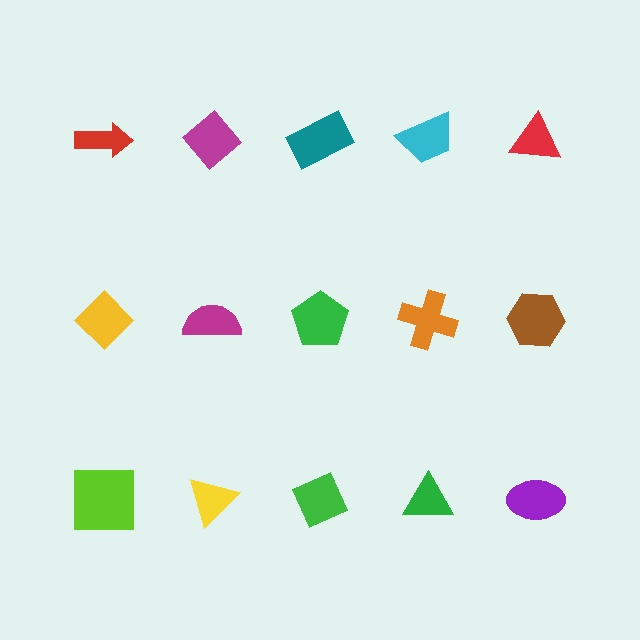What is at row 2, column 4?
An orange cross.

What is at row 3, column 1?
A lime square.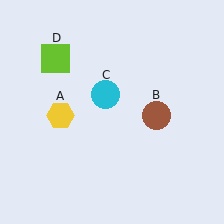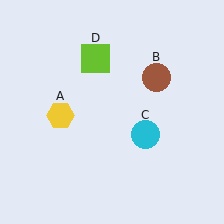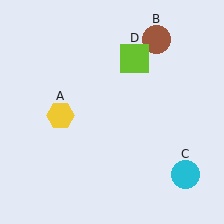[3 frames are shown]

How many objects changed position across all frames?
3 objects changed position: brown circle (object B), cyan circle (object C), lime square (object D).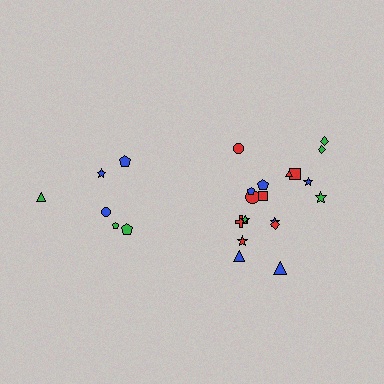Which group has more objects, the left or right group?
The right group.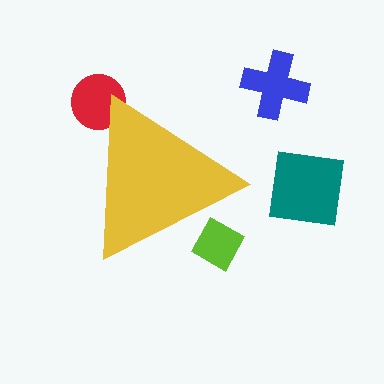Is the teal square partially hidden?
No, the teal square is fully visible.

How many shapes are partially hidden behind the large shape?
2 shapes are partially hidden.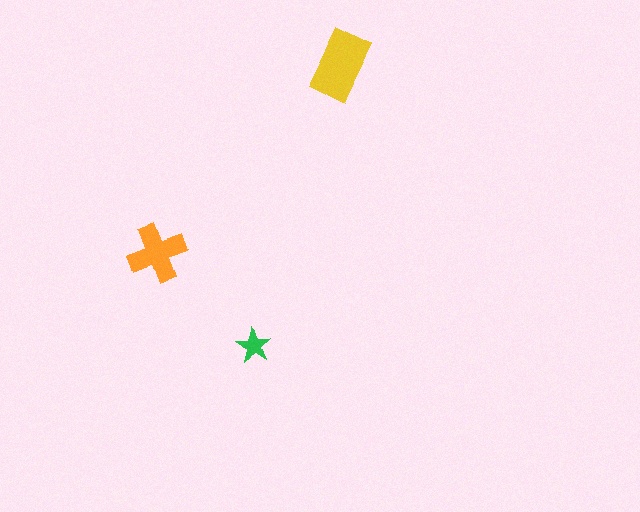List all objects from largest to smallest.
The yellow rectangle, the orange cross, the green star.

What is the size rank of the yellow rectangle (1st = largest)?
1st.